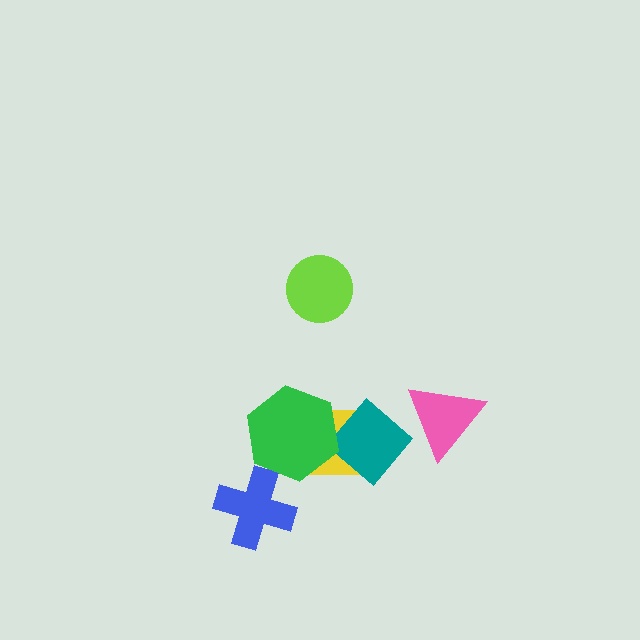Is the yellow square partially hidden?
Yes, it is partially covered by another shape.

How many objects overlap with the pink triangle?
0 objects overlap with the pink triangle.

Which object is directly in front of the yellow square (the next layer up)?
The teal diamond is directly in front of the yellow square.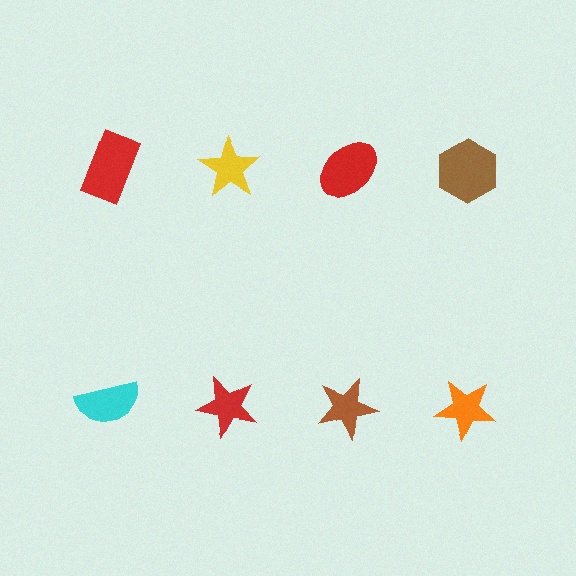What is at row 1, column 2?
A yellow star.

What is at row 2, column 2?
A red star.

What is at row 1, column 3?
A red ellipse.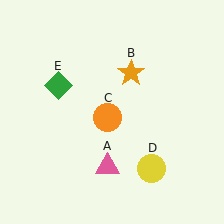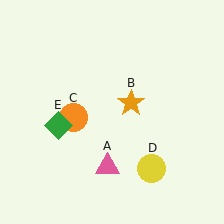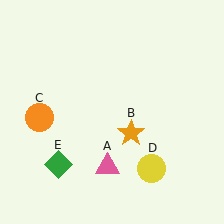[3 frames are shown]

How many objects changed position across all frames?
3 objects changed position: orange star (object B), orange circle (object C), green diamond (object E).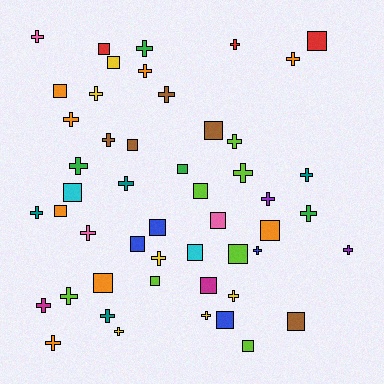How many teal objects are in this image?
There are 4 teal objects.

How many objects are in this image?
There are 50 objects.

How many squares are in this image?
There are 22 squares.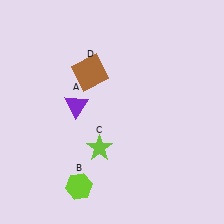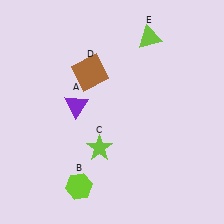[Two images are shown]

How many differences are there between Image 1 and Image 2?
There is 1 difference between the two images.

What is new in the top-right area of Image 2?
A lime triangle (E) was added in the top-right area of Image 2.